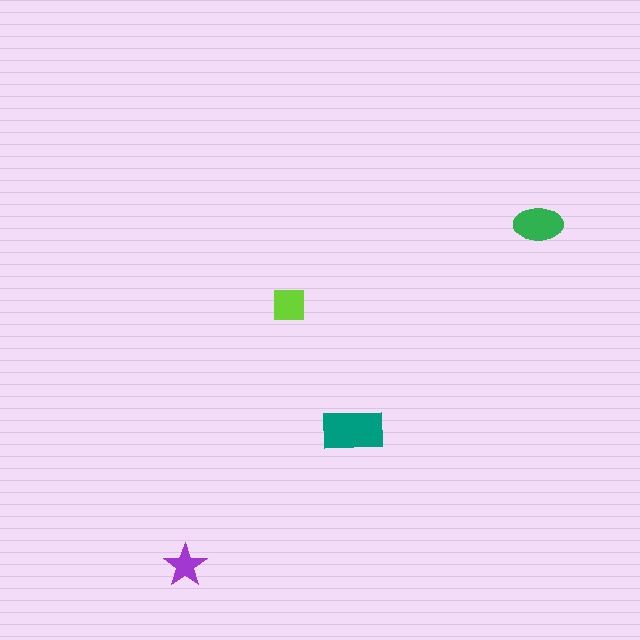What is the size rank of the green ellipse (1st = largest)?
2nd.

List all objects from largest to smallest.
The teal rectangle, the green ellipse, the lime square, the purple star.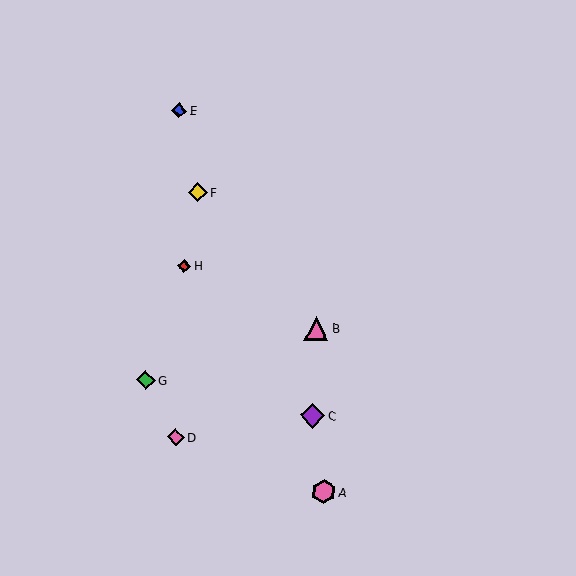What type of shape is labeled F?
Shape F is a yellow diamond.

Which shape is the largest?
The purple diamond (labeled C) is the largest.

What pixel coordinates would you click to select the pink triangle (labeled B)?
Click at (317, 328) to select the pink triangle B.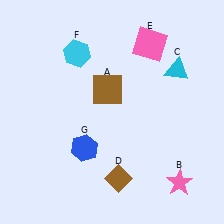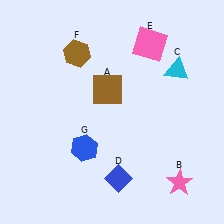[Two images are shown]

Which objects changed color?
D changed from brown to blue. F changed from cyan to brown.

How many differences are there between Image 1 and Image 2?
There are 2 differences between the two images.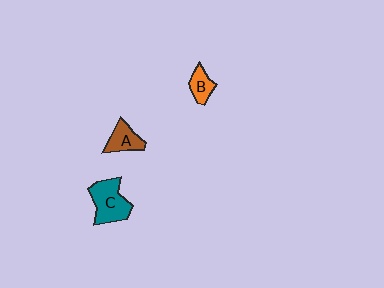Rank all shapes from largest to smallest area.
From largest to smallest: C (teal), A (brown), B (orange).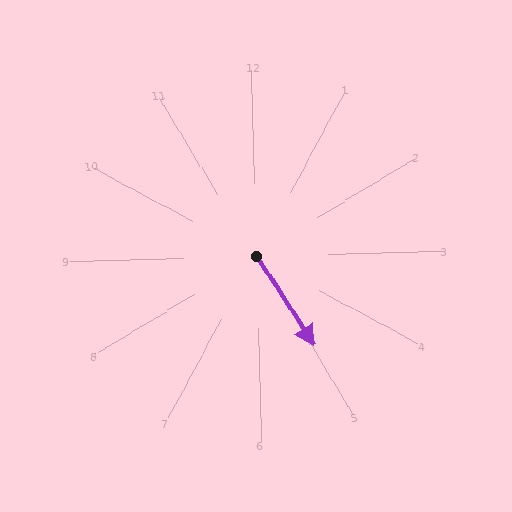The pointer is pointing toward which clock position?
Roughly 5 o'clock.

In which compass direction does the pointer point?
Southeast.